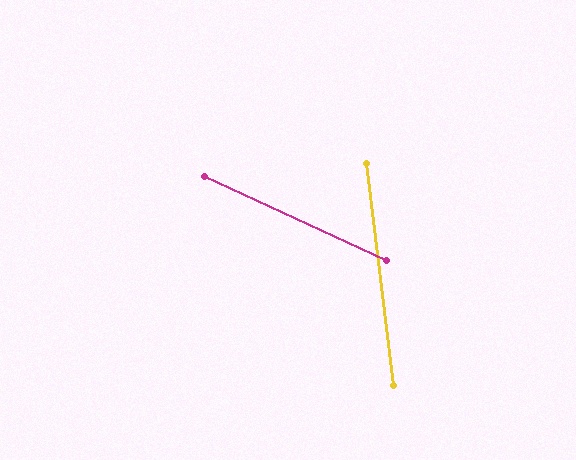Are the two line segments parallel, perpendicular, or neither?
Neither parallel nor perpendicular — they differ by about 58°.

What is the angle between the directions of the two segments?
Approximately 58 degrees.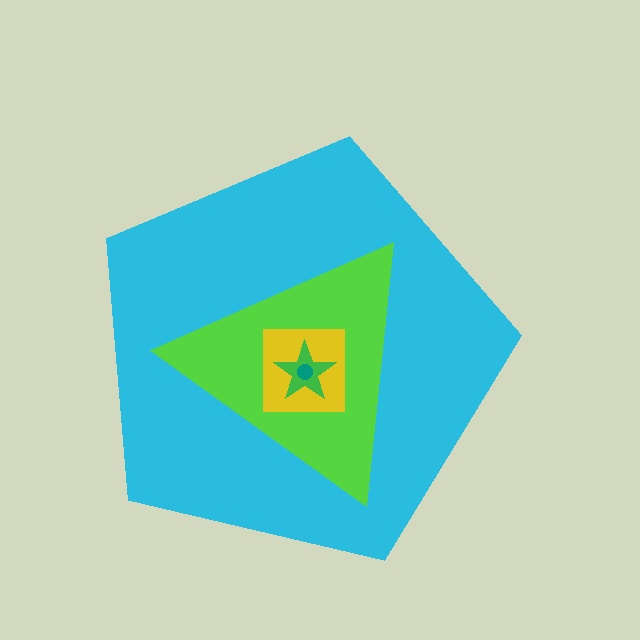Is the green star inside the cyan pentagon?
Yes.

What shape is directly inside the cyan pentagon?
The lime triangle.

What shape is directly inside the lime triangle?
The yellow square.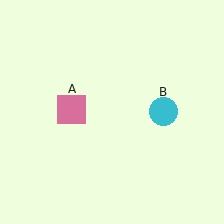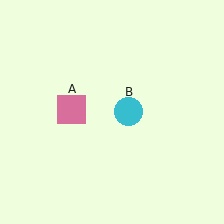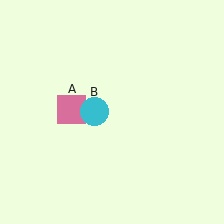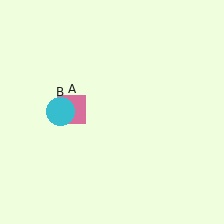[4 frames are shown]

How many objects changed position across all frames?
1 object changed position: cyan circle (object B).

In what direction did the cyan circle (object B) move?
The cyan circle (object B) moved left.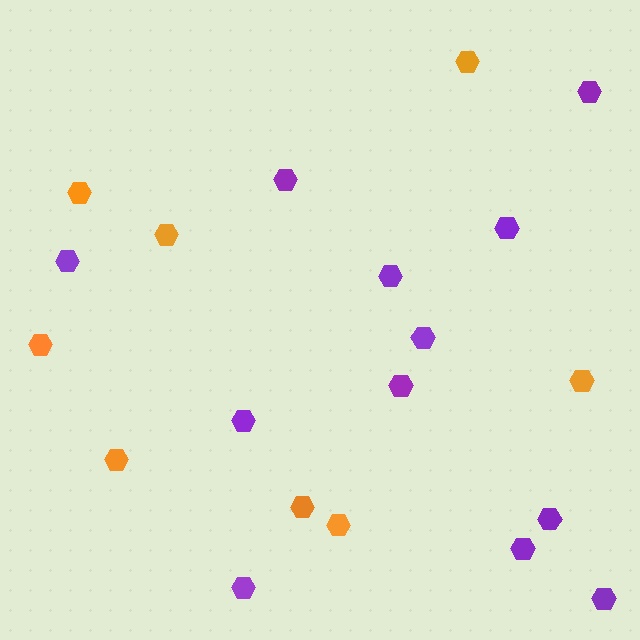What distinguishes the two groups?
There are 2 groups: one group of purple hexagons (12) and one group of orange hexagons (8).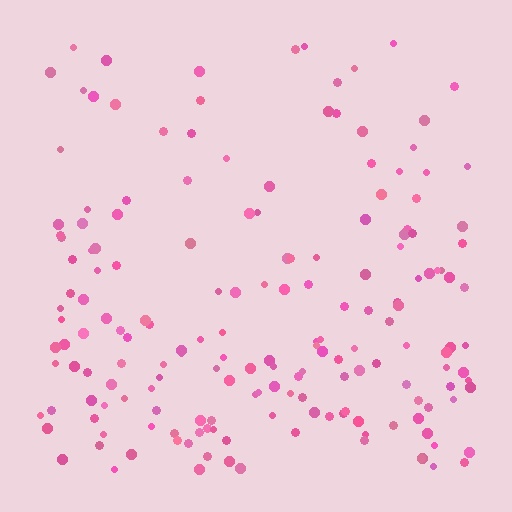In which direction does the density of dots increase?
From top to bottom, with the bottom side densest.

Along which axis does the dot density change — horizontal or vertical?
Vertical.